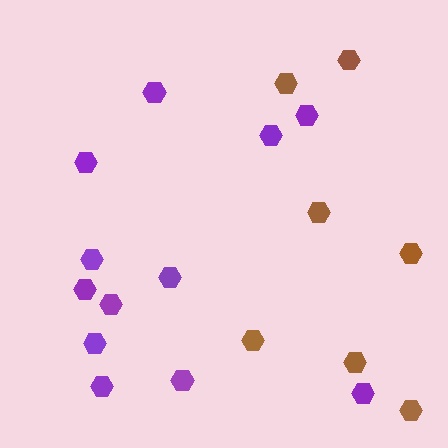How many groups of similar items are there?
There are 2 groups: one group of purple hexagons (12) and one group of brown hexagons (7).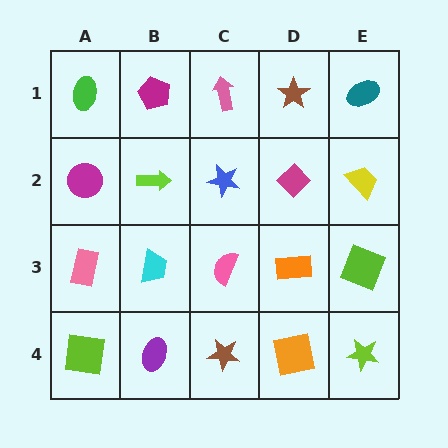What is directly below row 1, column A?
A magenta circle.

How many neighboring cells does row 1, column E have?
2.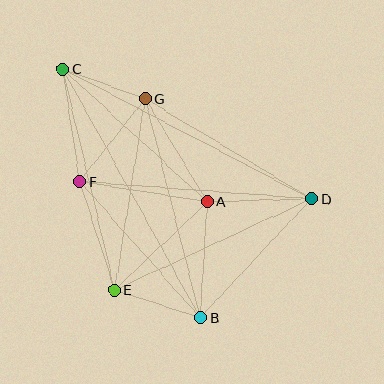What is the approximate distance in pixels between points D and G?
The distance between D and G is approximately 194 pixels.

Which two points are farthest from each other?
Points B and C are farthest from each other.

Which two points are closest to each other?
Points C and G are closest to each other.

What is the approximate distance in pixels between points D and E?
The distance between D and E is approximately 217 pixels.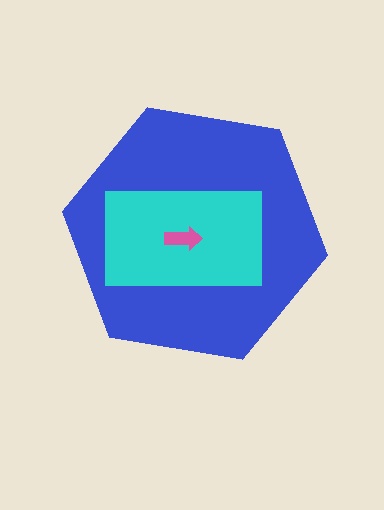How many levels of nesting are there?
3.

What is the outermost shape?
The blue hexagon.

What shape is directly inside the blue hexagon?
The cyan rectangle.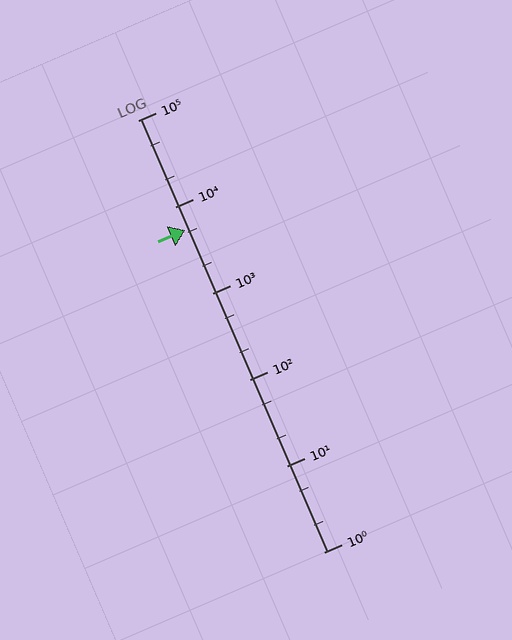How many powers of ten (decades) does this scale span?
The scale spans 5 decades, from 1 to 100000.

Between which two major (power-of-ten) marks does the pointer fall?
The pointer is between 1000 and 10000.